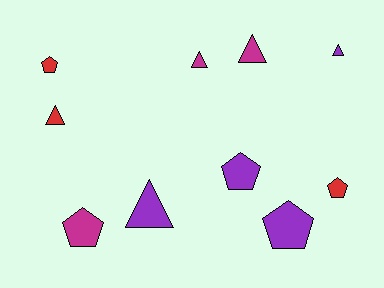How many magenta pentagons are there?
There is 1 magenta pentagon.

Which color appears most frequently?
Purple, with 4 objects.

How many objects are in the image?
There are 10 objects.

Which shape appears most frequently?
Pentagon, with 5 objects.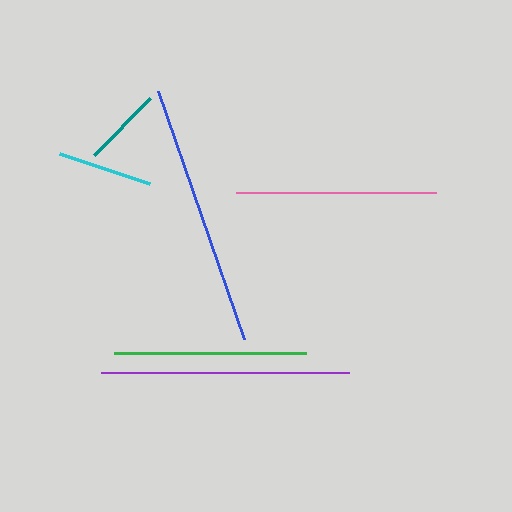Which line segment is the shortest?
The teal line is the shortest at approximately 80 pixels.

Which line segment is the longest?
The blue line is the longest at approximately 262 pixels.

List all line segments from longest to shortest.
From longest to shortest: blue, purple, pink, green, cyan, teal.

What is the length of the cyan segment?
The cyan segment is approximately 95 pixels long.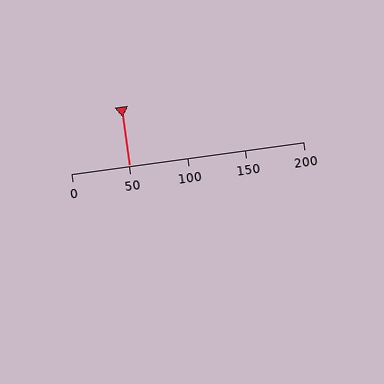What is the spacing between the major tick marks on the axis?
The major ticks are spaced 50 apart.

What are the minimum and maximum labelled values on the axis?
The axis runs from 0 to 200.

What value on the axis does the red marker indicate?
The marker indicates approximately 50.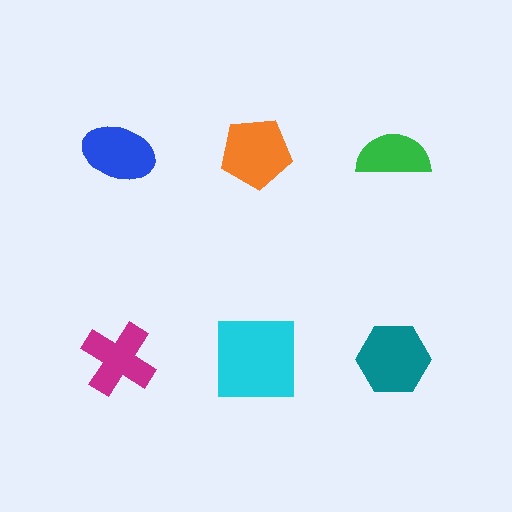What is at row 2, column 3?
A teal hexagon.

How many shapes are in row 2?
3 shapes.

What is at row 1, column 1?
A blue ellipse.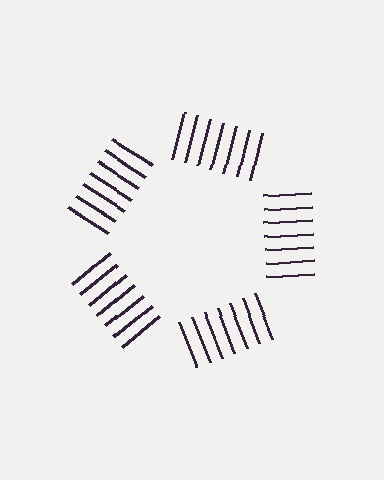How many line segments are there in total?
35 — 7 along each of the 5 edges.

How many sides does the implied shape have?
5 sides — the line-ends trace a pentagon.